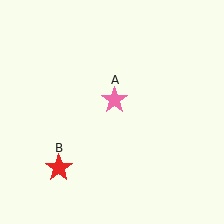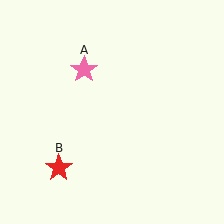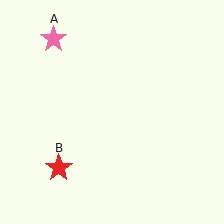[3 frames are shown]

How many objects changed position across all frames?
1 object changed position: pink star (object A).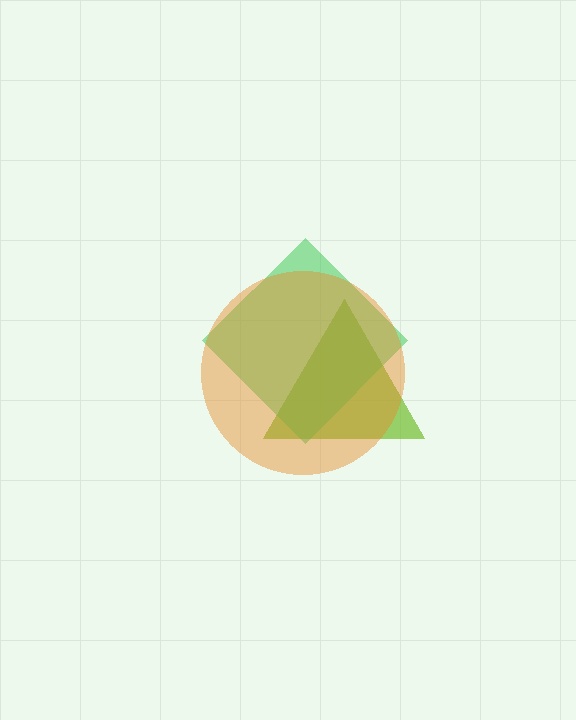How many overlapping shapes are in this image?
There are 3 overlapping shapes in the image.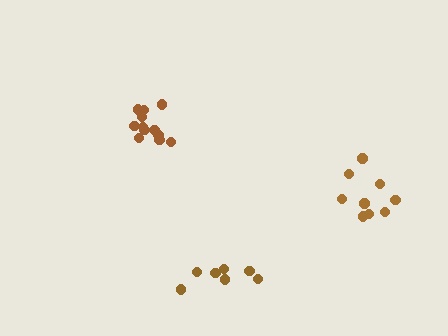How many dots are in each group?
Group 1: 7 dots, Group 2: 9 dots, Group 3: 12 dots (28 total).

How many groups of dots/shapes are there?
There are 3 groups.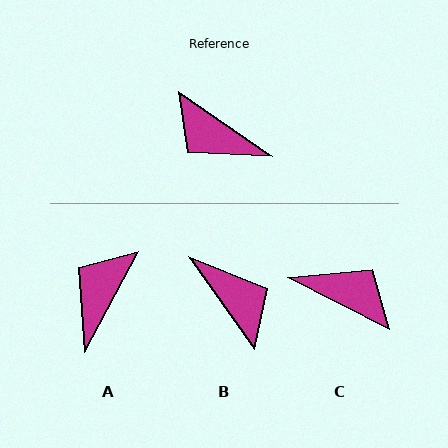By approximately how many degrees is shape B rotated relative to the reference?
Approximately 160 degrees counter-clockwise.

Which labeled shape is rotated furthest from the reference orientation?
C, about 172 degrees away.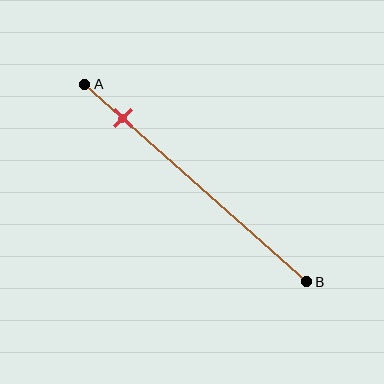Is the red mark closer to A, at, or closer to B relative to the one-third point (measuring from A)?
The red mark is closer to point A than the one-third point of segment AB.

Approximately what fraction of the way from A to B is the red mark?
The red mark is approximately 15% of the way from A to B.